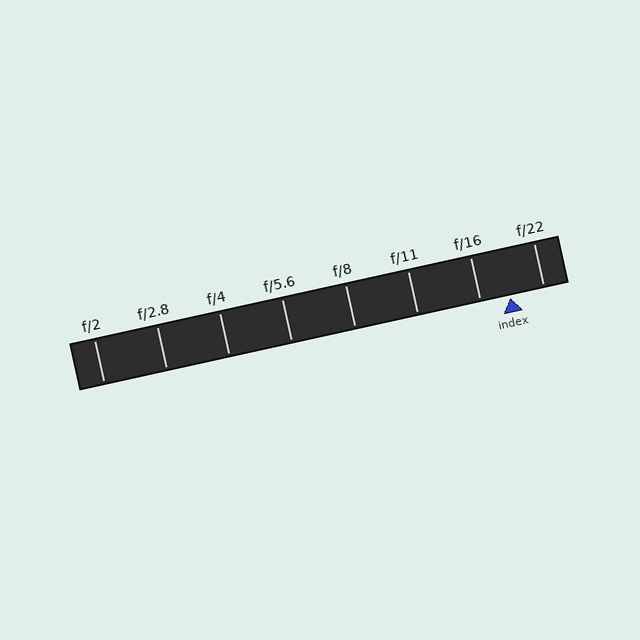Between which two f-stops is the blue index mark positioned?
The index mark is between f/16 and f/22.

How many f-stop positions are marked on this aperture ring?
There are 8 f-stop positions marked.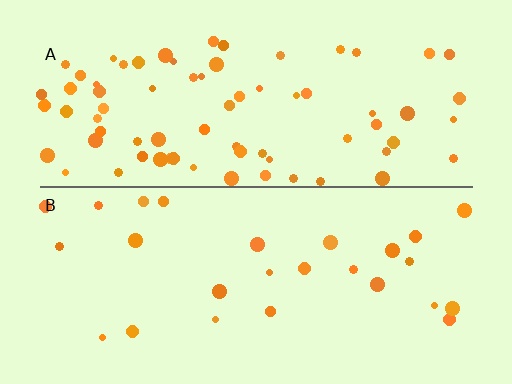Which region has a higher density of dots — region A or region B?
A (the top).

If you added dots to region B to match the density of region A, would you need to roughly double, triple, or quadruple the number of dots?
Approximately triple.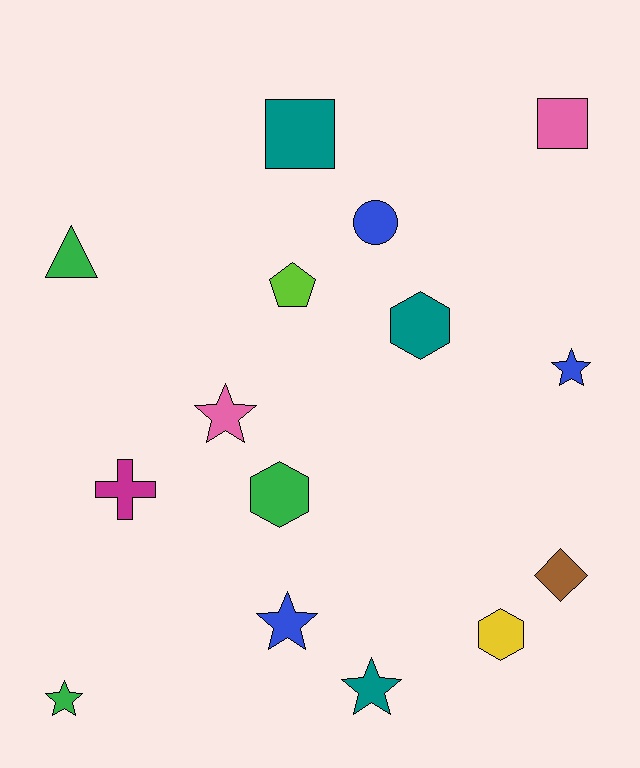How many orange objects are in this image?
There are no orange objects.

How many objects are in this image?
There are 15 objects.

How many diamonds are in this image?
There is 1 diamond.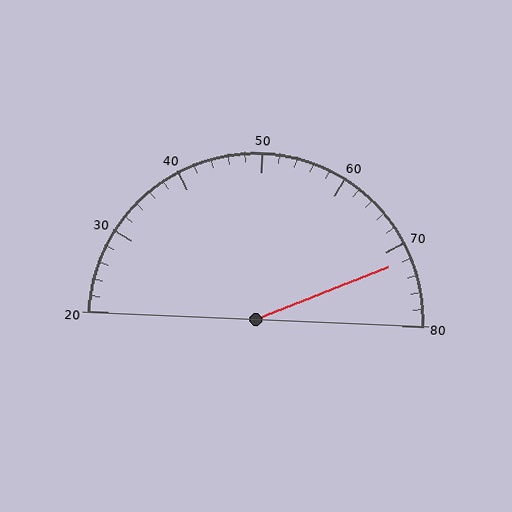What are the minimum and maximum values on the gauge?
The gauge ranges from 20 to 80.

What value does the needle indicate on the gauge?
The needle indicates approximately 72.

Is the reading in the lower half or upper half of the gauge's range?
The reading is in the upper half of the range (20 to 80).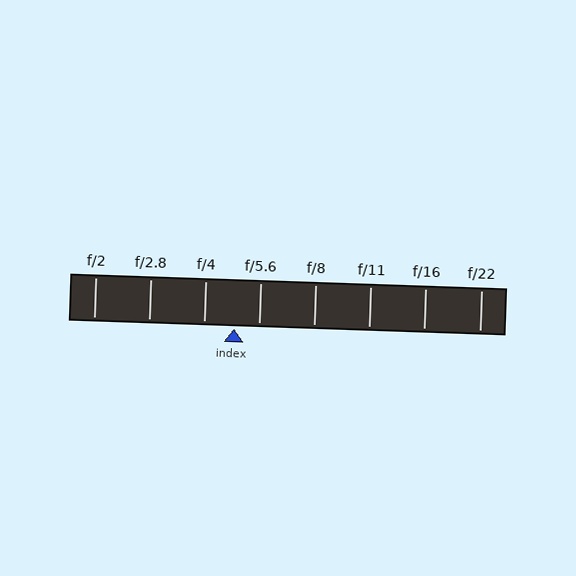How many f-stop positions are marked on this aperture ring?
There are 8 f-stop positions marked.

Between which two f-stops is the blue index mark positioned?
The index mark is between f/4 and f/5.6.